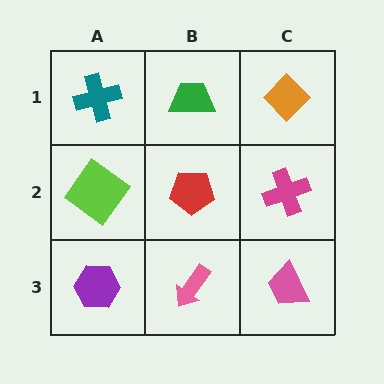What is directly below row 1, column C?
A magenta cross.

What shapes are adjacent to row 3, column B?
A red pentagon (row 2, column B), a purple hexagon (row 3, column A), a pink trapezoid (row 3, column C).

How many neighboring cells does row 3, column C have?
2.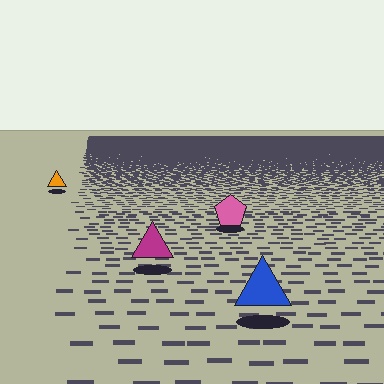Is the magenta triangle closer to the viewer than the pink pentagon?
Yes. The magenta triangle is closer — you can tell from the texture gradient: the ground texture is coarser near it.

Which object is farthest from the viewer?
The orange triangle is farthest from the viewer. It appears smaller and the ground texture around it is denser.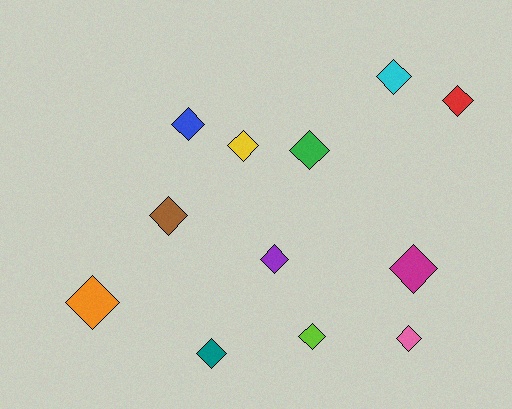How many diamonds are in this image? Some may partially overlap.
There are 12 diamonds.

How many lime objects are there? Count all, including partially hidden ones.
There is 1 lime object.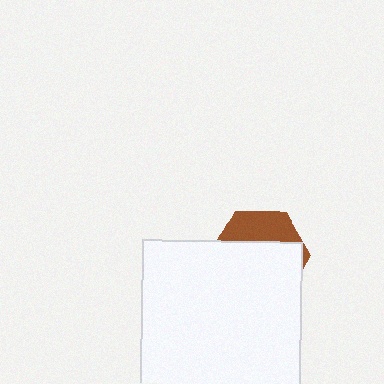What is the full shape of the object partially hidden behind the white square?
The partially hidden object is a brown hexagon.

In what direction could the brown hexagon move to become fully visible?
The brown hexagon could move up. That would shift it out from behind the white square entirely.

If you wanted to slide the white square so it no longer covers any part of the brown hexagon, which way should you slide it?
Slide it down — that is the most direct way to separate the two shapes.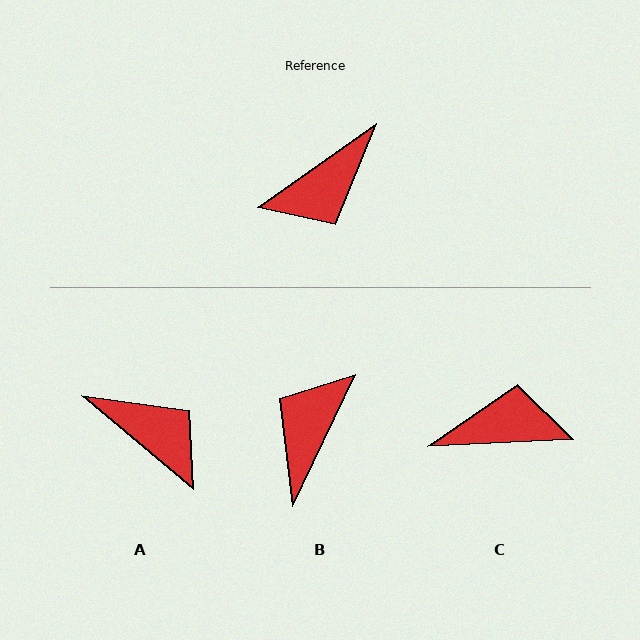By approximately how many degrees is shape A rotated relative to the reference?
Approximately 105 degrees counter-clockwise.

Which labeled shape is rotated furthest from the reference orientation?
B, about 150 degrees away.